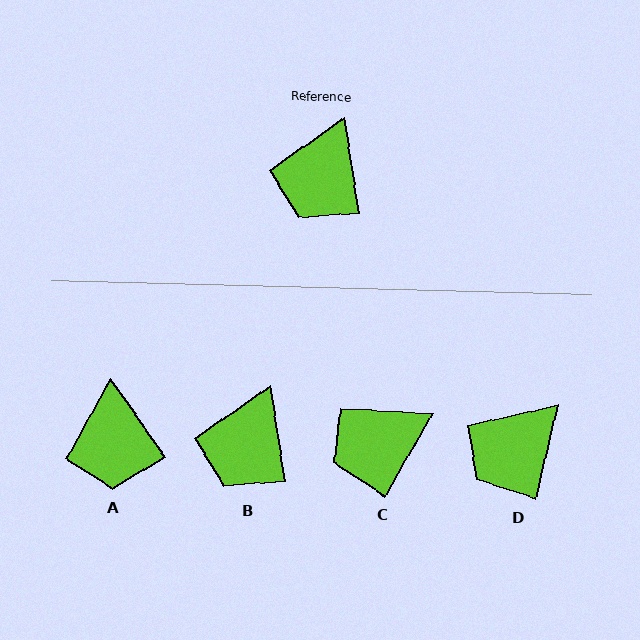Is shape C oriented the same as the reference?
No, it is off by about 38 degrees.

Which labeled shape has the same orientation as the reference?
B.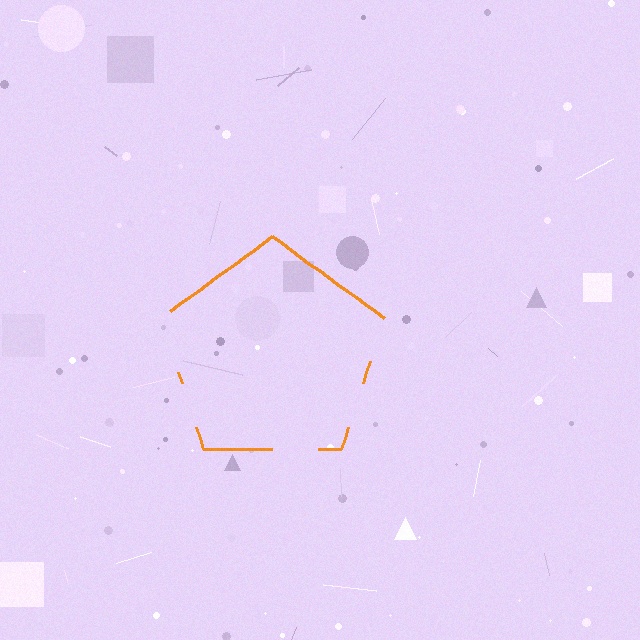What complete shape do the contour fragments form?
The contour fragments form a pentagon.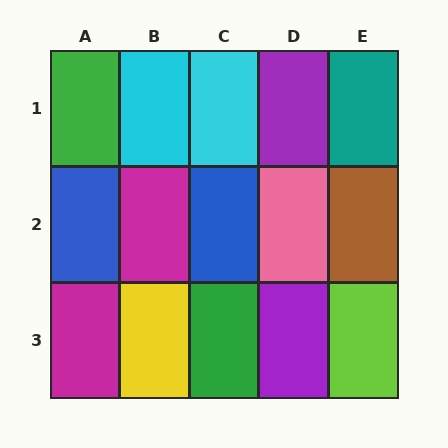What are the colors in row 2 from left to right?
Blue, magenta, blue, pink, brown.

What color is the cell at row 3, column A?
Magenta.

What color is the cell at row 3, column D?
Purple.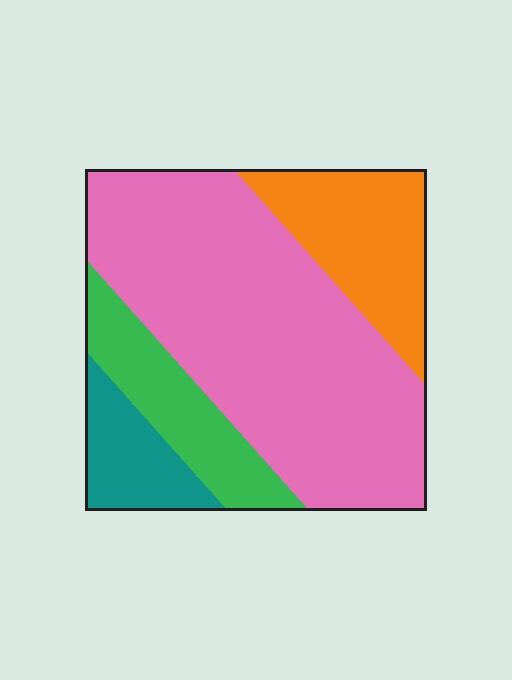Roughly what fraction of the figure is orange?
Orange covers 18% of the figure.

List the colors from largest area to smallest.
From largest to smallest: pink, orange, green, teal.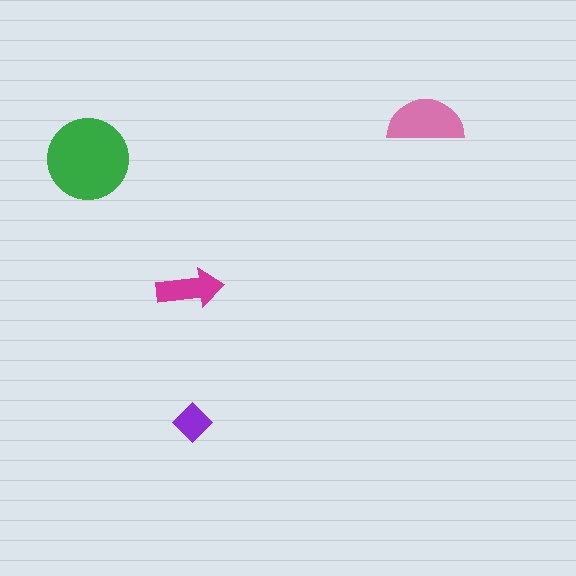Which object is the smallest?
The purple diamond.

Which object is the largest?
The green circle.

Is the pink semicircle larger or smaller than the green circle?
Smaller.